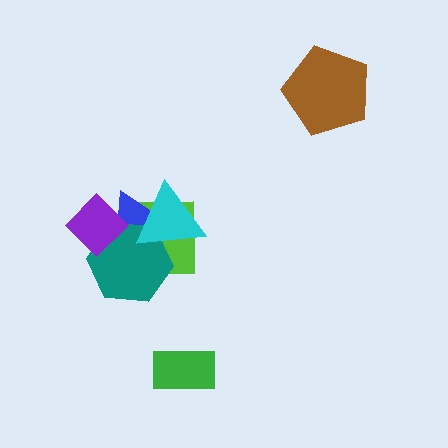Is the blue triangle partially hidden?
Yes, it is partially covered by another shape.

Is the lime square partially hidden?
Yes, it is partially covered by another shape.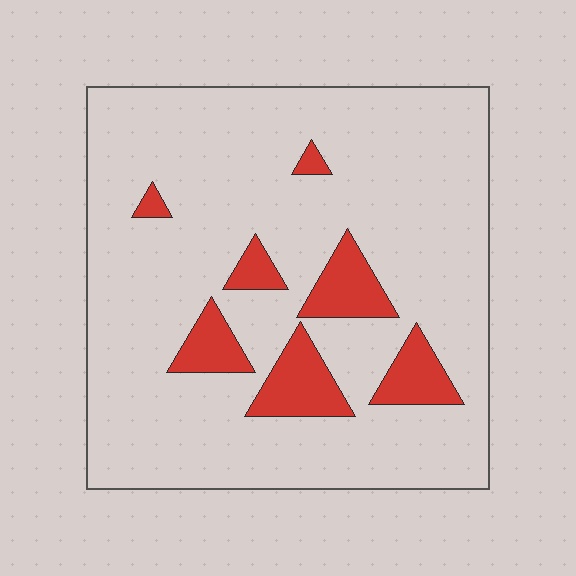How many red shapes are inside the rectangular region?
7.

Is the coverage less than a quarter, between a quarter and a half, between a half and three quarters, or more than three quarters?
Less than a quarter.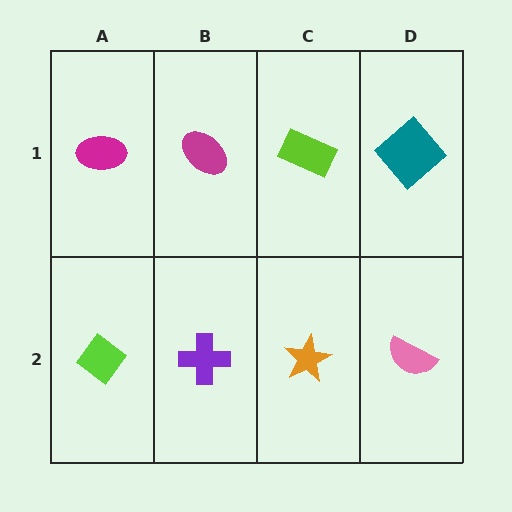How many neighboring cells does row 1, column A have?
2.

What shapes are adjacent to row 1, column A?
A lime diamond (row 2, column A), a magenta ellipse (row 1, column B).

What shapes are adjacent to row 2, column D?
A teal diamond (row 1, column D), an orange star (row 2, column C).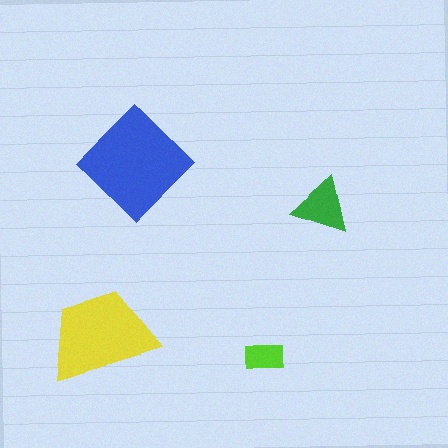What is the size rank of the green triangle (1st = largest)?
3rd.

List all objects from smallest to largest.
The lime rectangle, the green triangle, the yellow trapezoid, the blue diamond.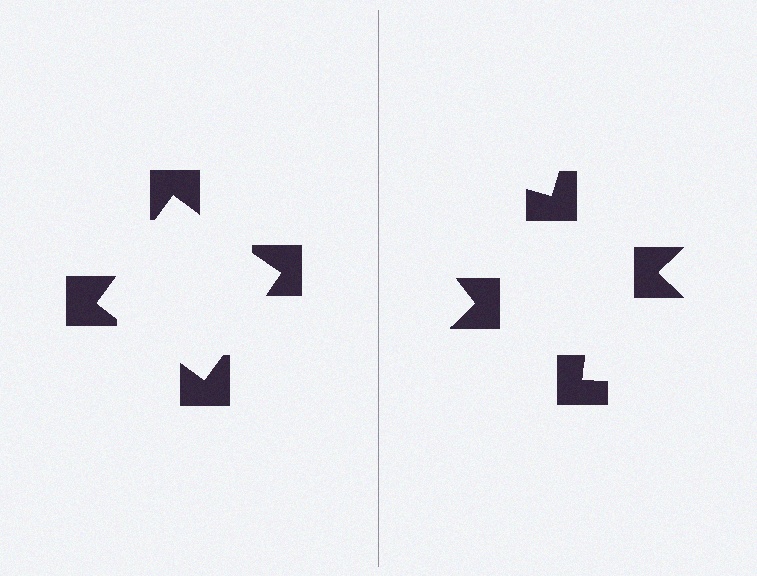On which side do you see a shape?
An illusory square appears on the left side. On the right side the wedge cuts are rotated, so no coherent shape forms.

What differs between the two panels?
The notched squares are positioned identically on both sides; only the wedge orientations differ. On the left they align to a square; on the right they are misaligned.